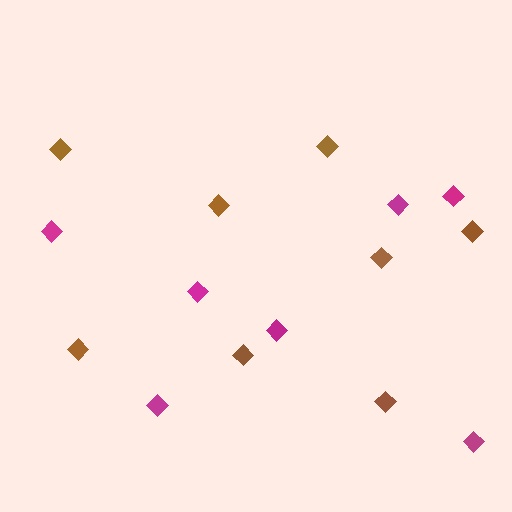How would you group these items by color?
There are 2 groups: one group of brown diamonds (8) and one group of magenta diamonds (7).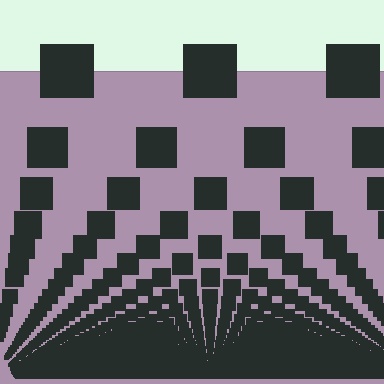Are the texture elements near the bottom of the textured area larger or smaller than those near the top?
Smaller. The gradient is inverted — elements near the bottom are smaller and denser.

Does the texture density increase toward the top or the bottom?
Density increases toward the bottom.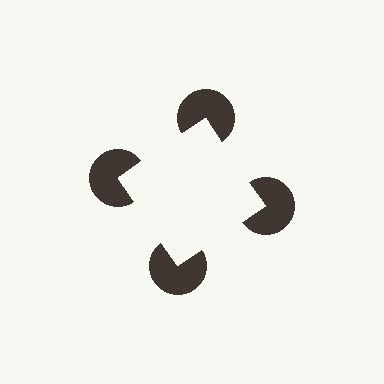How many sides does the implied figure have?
4 sides.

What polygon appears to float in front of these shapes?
An illusory square — its edges are inferred from the aligned wedge cuts in the pac-man discs, not physically drawn.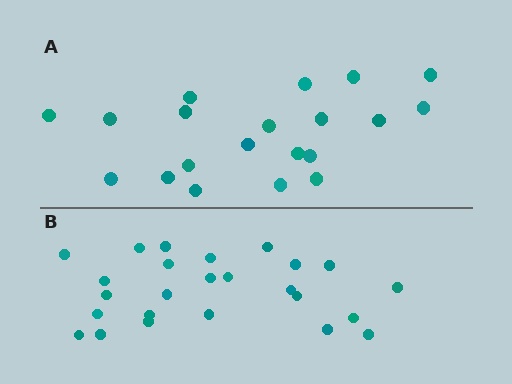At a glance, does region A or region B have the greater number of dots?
Region B (the bottom region) has more dots.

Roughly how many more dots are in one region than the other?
Region B has about 5 more dots than region A.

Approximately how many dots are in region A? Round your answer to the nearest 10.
About 20 dots.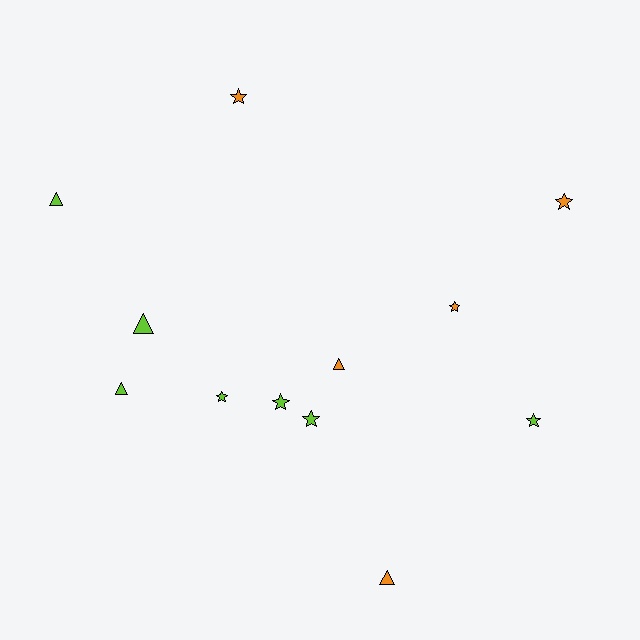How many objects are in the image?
There are 12 objects.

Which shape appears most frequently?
Star, with 7 objects.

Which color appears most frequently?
Lime, with 7 objects.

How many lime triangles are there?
There are 3 lime triangles.